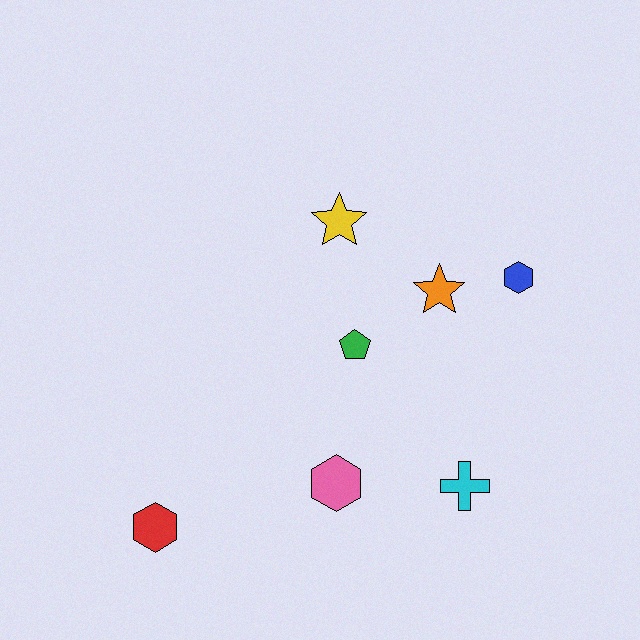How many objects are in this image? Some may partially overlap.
There are 7 objects.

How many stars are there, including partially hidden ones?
There are 2 stars.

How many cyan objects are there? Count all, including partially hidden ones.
There is 1 cyan object.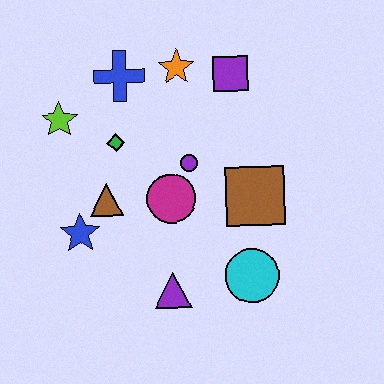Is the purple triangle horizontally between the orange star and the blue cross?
Yes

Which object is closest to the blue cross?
The orange star is closest to the blue cross.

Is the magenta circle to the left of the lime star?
No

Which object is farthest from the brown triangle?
The purple square is farthest from the brown triangle.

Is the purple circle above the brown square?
Yes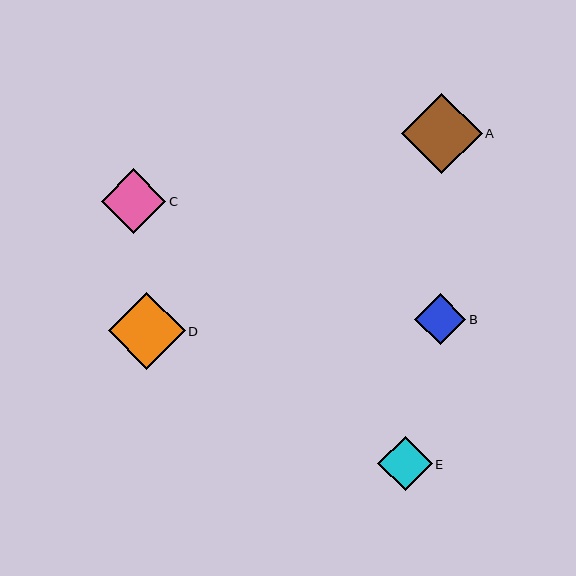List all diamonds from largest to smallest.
From largest to smallest: A, D, C, E, B.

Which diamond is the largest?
Diamond A is the largest with a size of approximately 80 pixels.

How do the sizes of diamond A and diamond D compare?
Diamond A and diamond D are approximately the same size.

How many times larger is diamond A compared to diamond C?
Diamond A is approximately 1.2 times the size of diamond C.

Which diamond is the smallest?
Diamond B is the smallest with a size of approximately 51 pixels.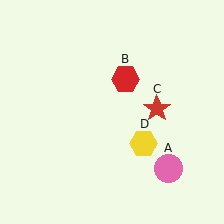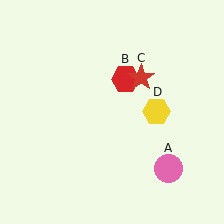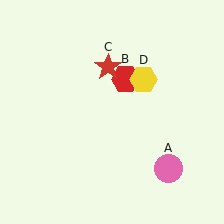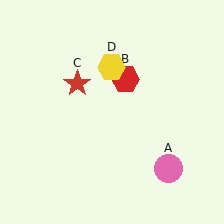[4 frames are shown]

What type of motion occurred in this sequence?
The red star (object C), yellow hexagon (object D) rotated counterclockwise around the center of the scene.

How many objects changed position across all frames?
2 objects changed position: red star (object C), yellow hexagon (object D).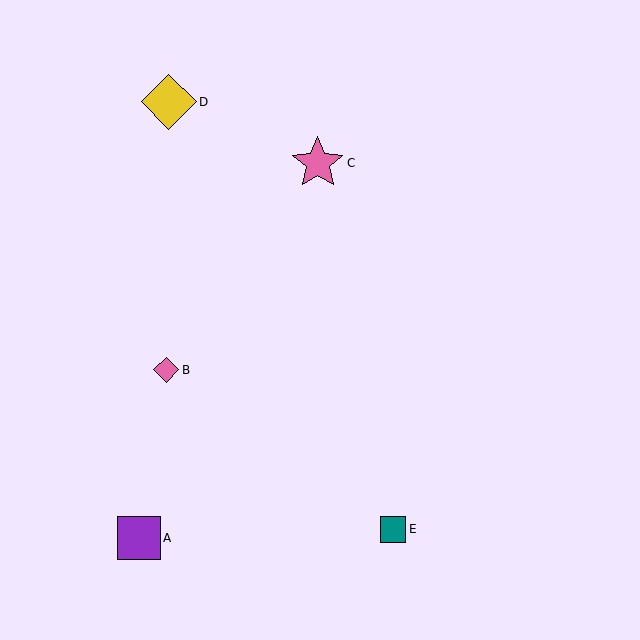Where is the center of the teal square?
The center of the teal square is at (393, 529).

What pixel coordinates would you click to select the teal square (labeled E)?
Click at (393, 529) to select the teal square E.